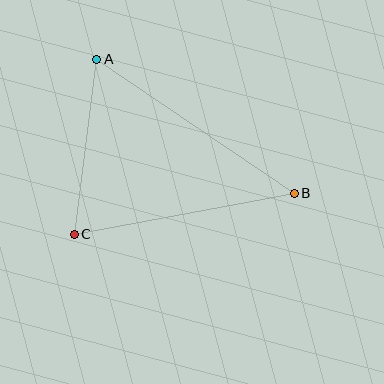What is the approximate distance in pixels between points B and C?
The distance between B and C is approximately 224 pixels.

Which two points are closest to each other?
Points A and C are closest to each other.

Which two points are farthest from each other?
Points A and B are farthest from each other.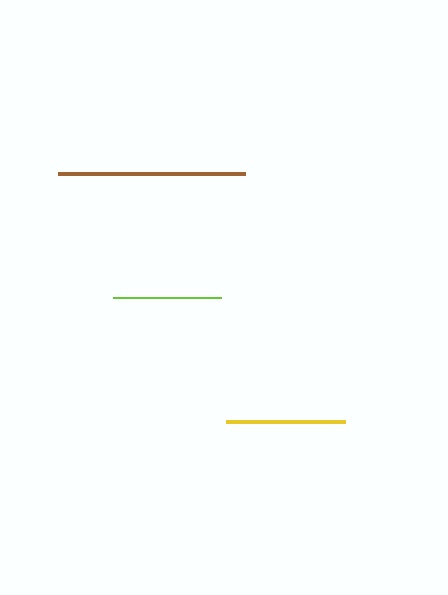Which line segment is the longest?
The brown line is the longest at approximately 187 pixels.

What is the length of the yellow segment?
The yellow segment is approximately 119 pixels long.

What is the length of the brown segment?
The brown segment is approximately 187 pixels long.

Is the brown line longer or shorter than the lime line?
The brown line is longer than the lime line.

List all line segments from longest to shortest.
From longest to shortest: brown, yellow, lime.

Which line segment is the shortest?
The lime line is the shortest at approximately 108 pixels.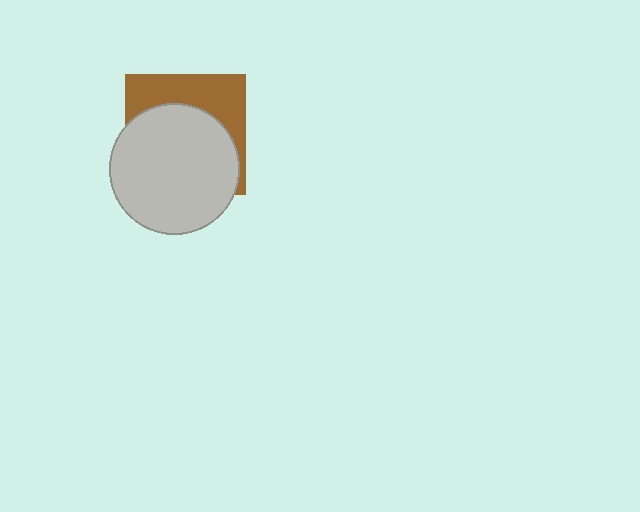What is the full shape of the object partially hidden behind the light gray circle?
The partially hidden object is a brown square.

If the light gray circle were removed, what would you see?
You would see the complete brown square.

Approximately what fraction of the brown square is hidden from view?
Roughly 63% of the brown square is hidden behind the light gray circle.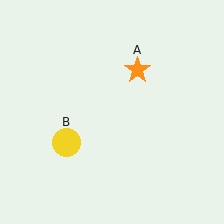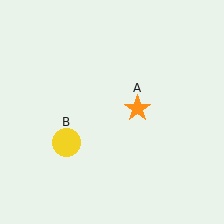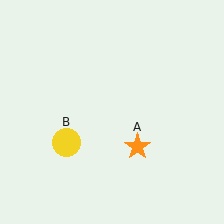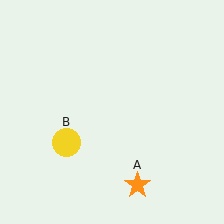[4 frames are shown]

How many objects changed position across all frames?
1 object changed position: orange star (object A).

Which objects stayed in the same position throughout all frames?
Yellow circle (object B) remained stationary.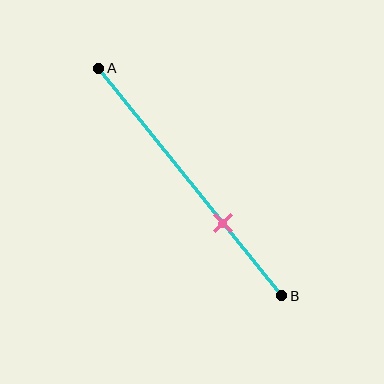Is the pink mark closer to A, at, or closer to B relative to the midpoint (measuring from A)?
The pink mark is closer to point B than the midpoint of segment AB.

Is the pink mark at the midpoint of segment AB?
No, the mark is at about 70% from A, not at the 50% midpoint.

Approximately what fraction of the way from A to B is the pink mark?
The pink mark is approximately 70% of the way from A to B.